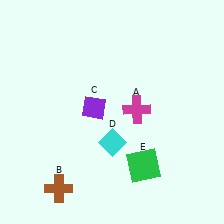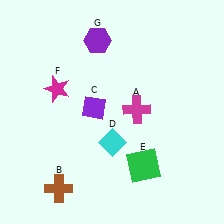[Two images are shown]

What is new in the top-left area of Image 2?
A magenta star (F) was added in the top-left area of Image 2.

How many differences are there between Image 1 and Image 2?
There are 2 differences between the two images.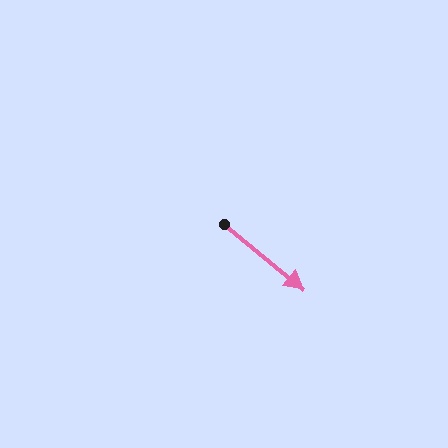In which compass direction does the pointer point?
Southeast.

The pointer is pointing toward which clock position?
Roughly 4 o'clock.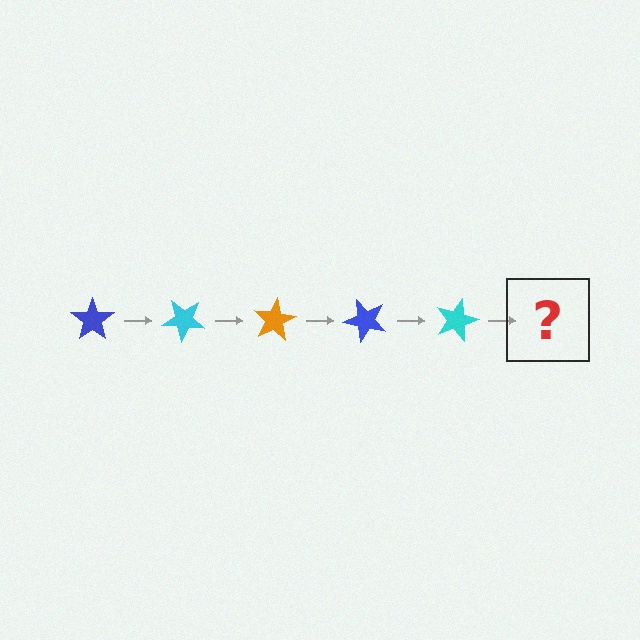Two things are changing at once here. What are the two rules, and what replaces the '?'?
The two rules are that it rotates 40 degrees each step and the color cycles through blue, cyan, and orange. The '?' should be an orange star, rotated 200 degrees from the start.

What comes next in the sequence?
The next element should be an orange star, rotated 200 degrees from the start.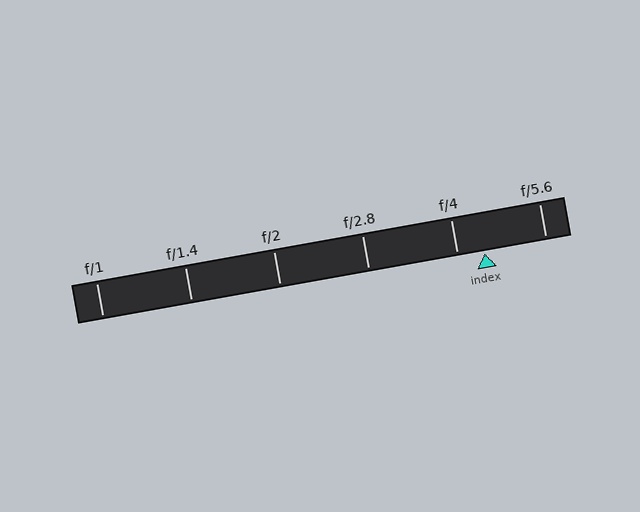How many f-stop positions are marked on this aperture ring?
There are 6 f-stop positions marked.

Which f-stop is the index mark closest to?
The index mark is closest to f/4.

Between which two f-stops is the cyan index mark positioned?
The index mark is between f/4 and f/5.6.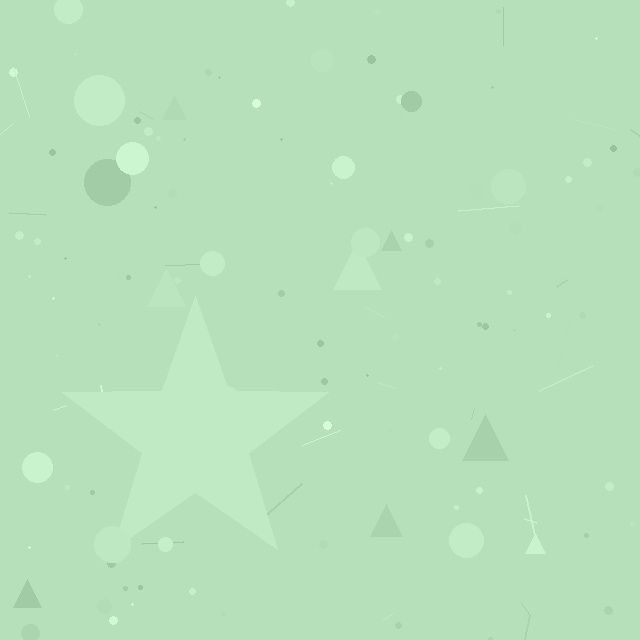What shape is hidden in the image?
A star is hidden in the image.